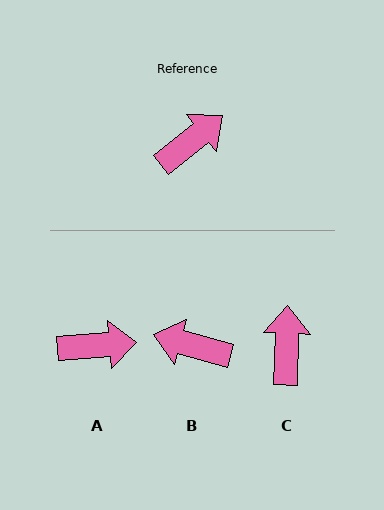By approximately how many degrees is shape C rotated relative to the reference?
Approximately 49 degrees counter-clockwise.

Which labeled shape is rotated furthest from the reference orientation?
B, about 126 degrees away.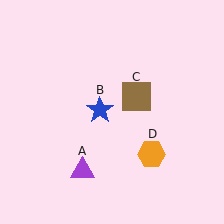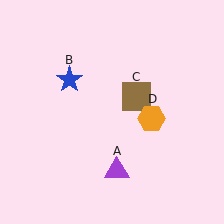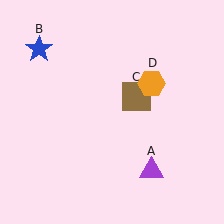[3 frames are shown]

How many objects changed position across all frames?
3 objects changed position: purple triangle (object A), blue star (object B), orange hexagon (object D).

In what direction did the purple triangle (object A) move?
The purple triangle (object A) moved right.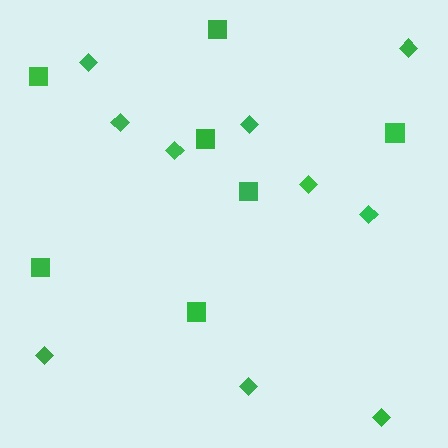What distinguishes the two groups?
There are 2 groups: one group of squares (7) and one group of diamonds (10).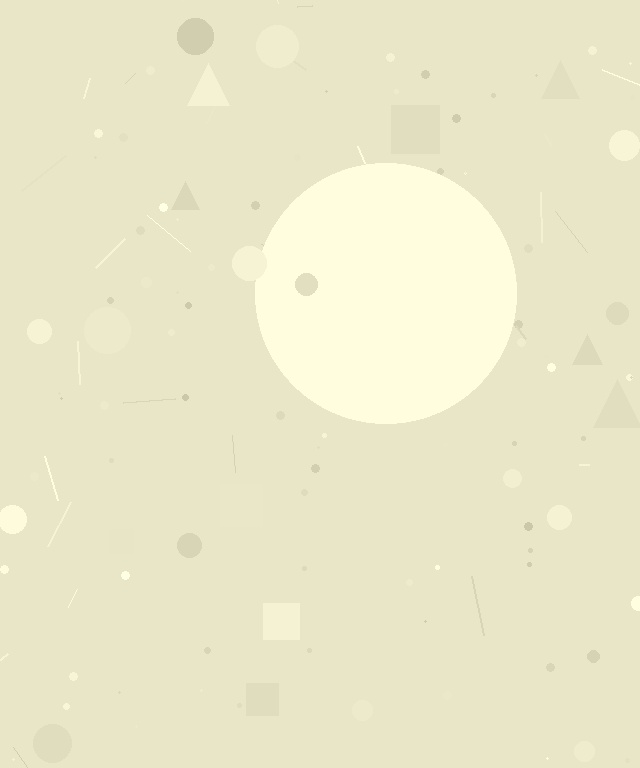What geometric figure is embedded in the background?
A circle is embedded in the background.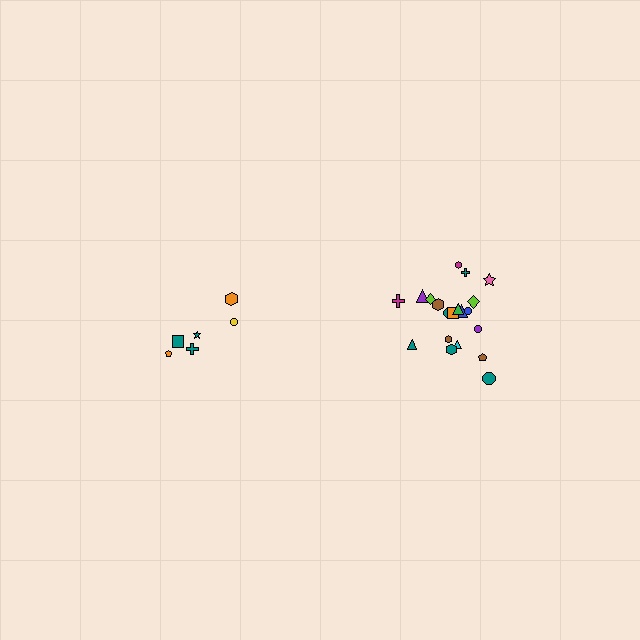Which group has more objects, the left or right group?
The right group.